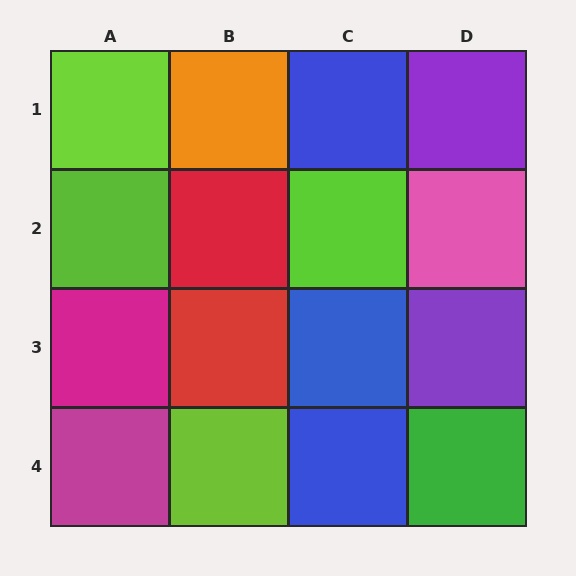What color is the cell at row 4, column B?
Lime.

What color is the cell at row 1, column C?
Blue.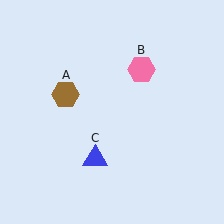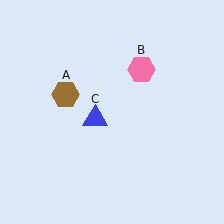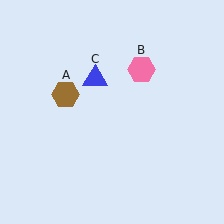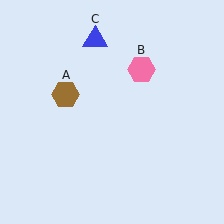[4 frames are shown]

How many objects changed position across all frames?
1 object changed position: blue triangle (object C).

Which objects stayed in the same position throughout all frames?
Brown hexagon (object A) and pink hexagon (object B) remained stationary.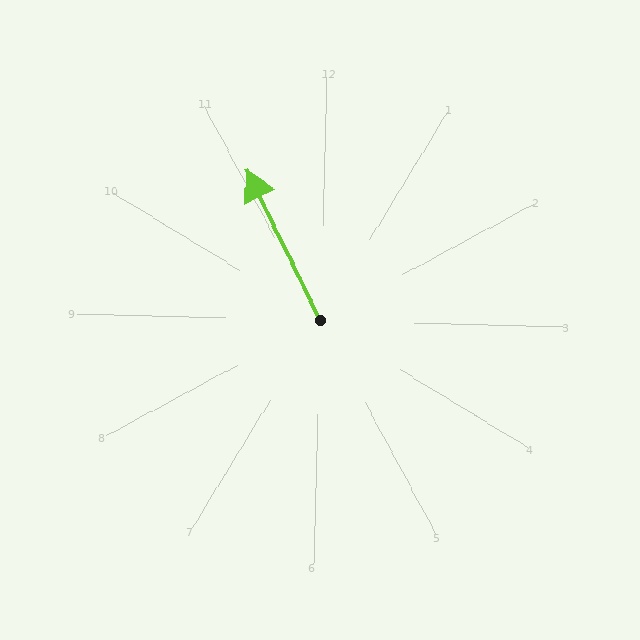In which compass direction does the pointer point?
Northwest.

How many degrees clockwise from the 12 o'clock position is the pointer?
Approximately 332 degrees.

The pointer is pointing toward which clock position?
Roughly 11 o'clock.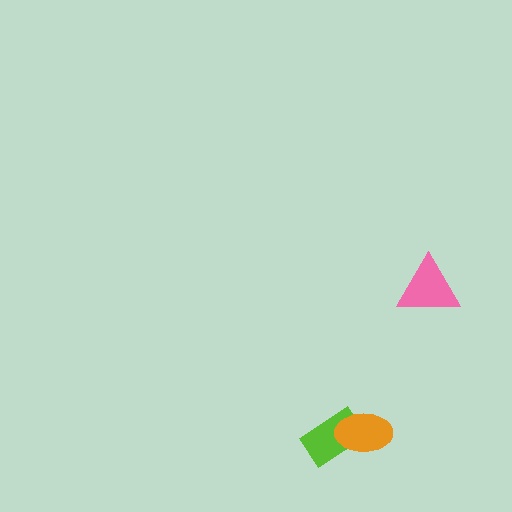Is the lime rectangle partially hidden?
Yes, it is partially covered by another shape.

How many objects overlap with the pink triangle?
0 objects overlap with the pink triangle.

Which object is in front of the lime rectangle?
The orange ellipse is in front of the lime rectangle.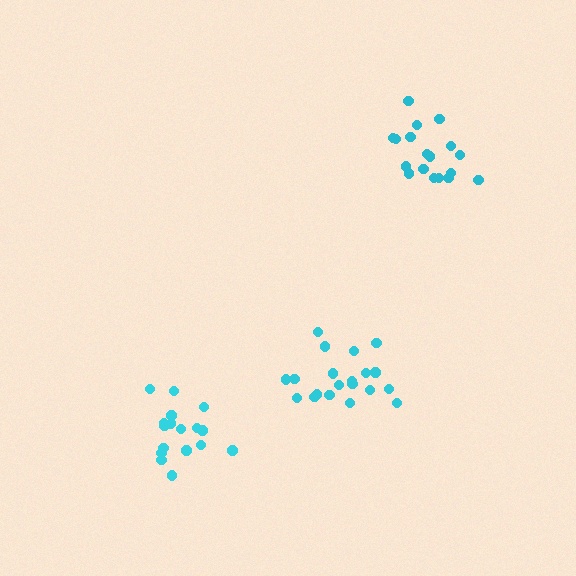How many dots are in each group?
Group 1: 20 dots, Group 2: 18 dots, Group 3: 17 dots (55 total).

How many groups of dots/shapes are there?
There are 3 groups.